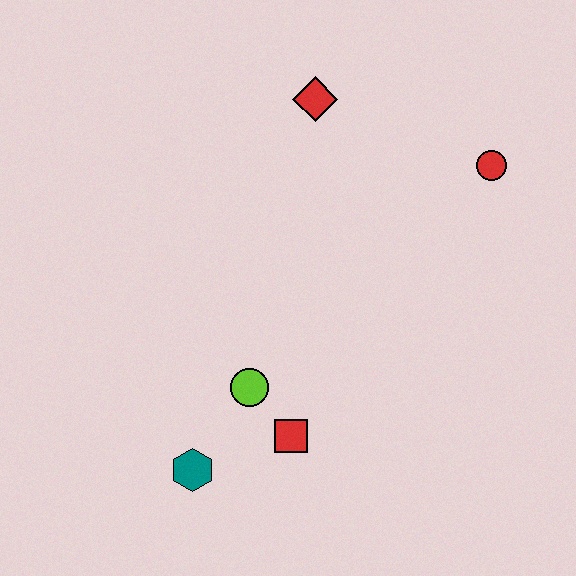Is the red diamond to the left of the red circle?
Yes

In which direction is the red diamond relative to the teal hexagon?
The red diamond is above the teal hexagon.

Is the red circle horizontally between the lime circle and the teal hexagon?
No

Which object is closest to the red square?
The lime circle is closest to the red square.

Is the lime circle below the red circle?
Yes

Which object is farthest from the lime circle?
The red circle is farthest from the lime circle.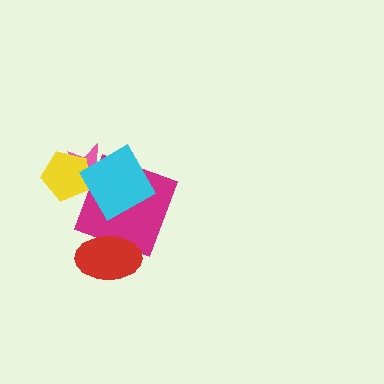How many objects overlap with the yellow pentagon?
2 objects overlap with the yellow pentagon.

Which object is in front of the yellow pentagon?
The cyan diamond is in front of the yellow pentagon.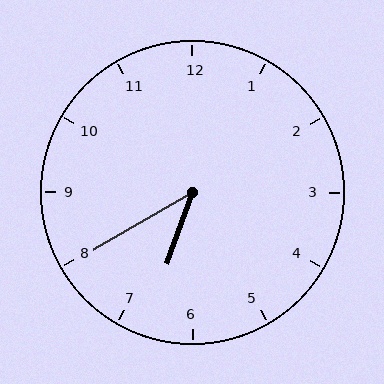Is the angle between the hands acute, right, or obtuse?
It is acute.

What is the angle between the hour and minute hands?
Approximately 40 degrees.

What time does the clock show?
6:40.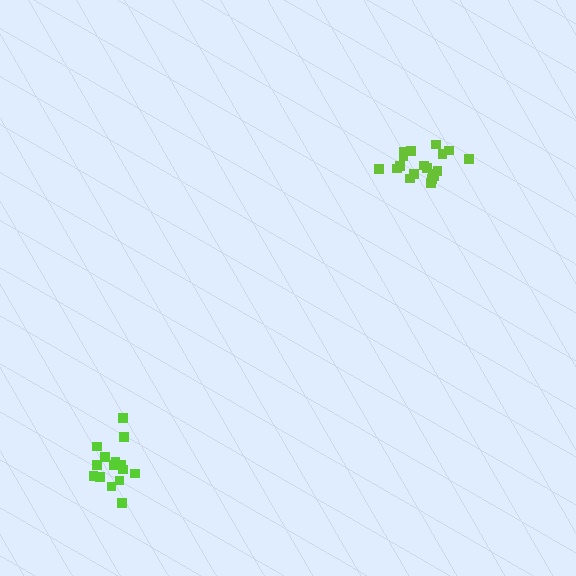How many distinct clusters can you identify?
There are 2 distinct clusters.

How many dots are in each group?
Group 1: 19 dots, Group 2: 15 dots (34 total).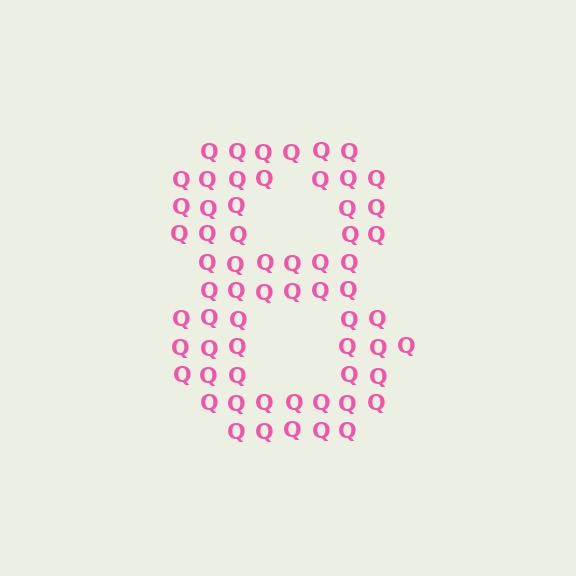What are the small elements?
The small elements are letter Q's.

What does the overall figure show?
The overall figure shows the digit 8.